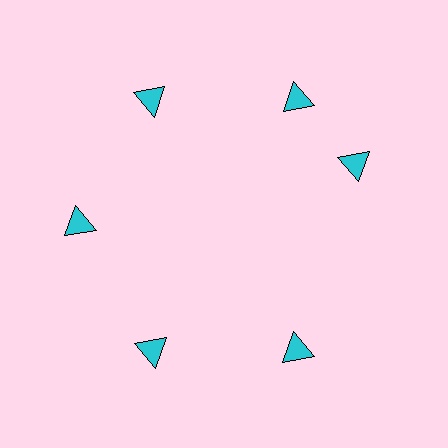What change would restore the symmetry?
The symmetry would be restored by rotating it back into even spacing with its neighbors so that all 6 triangles sit at equal angles and equal distance from the center.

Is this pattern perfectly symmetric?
No. The 6 cyan triangles are arranged in a ring, but one element near the 3 o'clock position is rotated out of alignment along the ring, breaking the 6-fold rotational symmetry.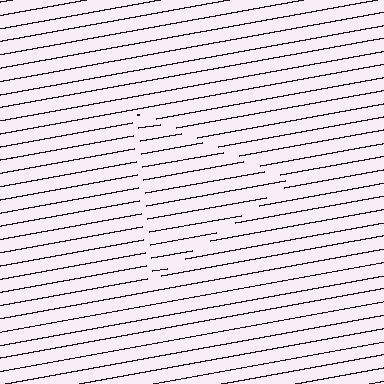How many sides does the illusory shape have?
3 sides — the line-ends trace a triangle.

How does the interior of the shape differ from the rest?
The interior of the shape contains the same grating, shifted by half a period — the contour is defined by the phase discontinuity where line-ends from the inner and outer gratings abut.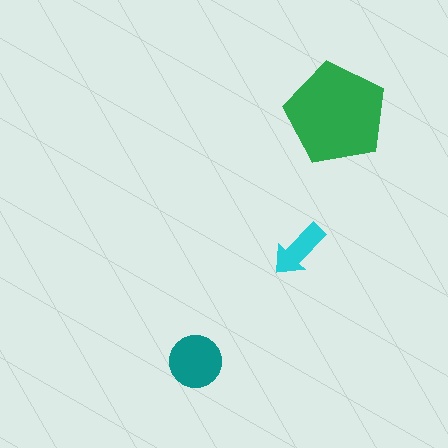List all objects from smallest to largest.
The cyan arrow, the teal circle, the green pentagon.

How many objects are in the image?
There are 3 objects in the image.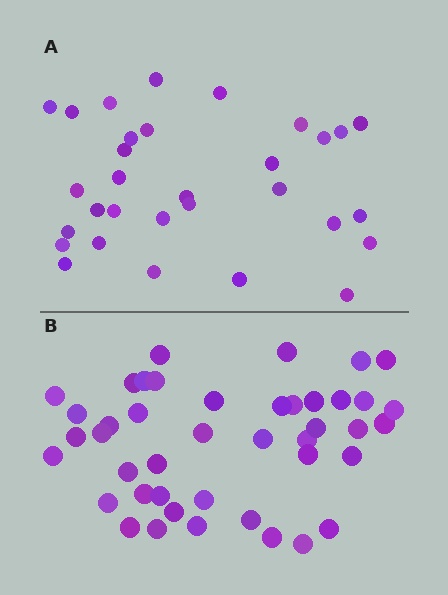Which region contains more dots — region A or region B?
Region B (the bottom region) has more dots.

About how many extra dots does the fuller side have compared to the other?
Region B has roughly 12 or so more dots than region A.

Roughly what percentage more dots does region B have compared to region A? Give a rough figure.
About 40% more.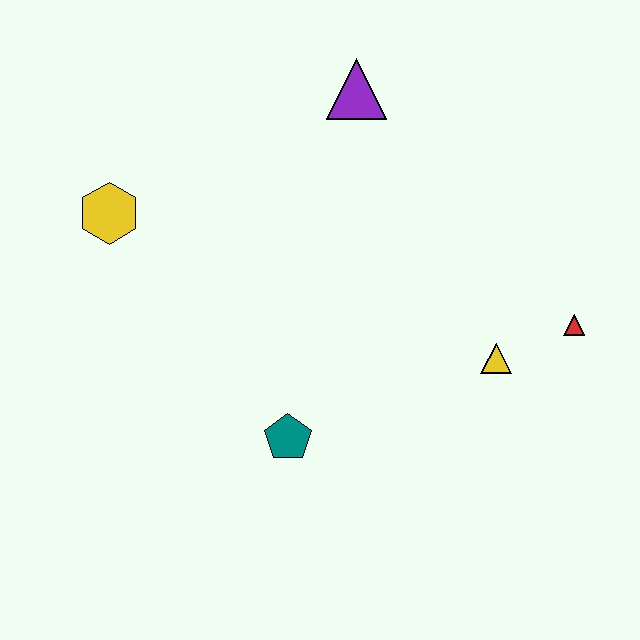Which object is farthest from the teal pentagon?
The purple triangle is farthest from the teal pentagon.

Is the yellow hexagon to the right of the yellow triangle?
No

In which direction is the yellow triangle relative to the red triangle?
The yellow triangle is to the left of the red triangle.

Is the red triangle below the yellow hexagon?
Yes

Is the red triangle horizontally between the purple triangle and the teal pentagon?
No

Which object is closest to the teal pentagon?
The yellow triangle is closest to the teal pentagon.